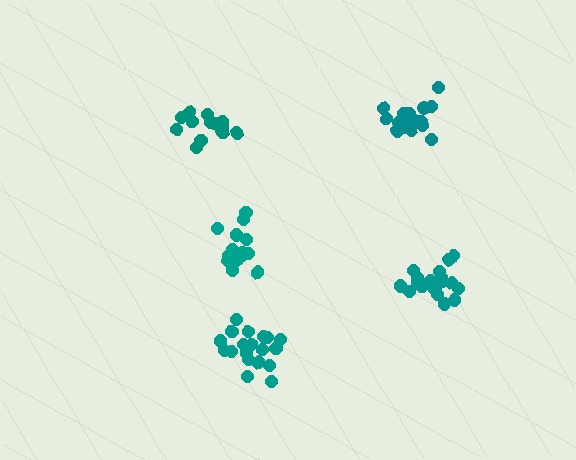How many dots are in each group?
Group 1: 17 dots, Group 2: 15 dots, Group 3: 18 dots, Group 4: 14 dots, Group 5: 19 dots (83 total).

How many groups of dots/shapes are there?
There are 5 groups.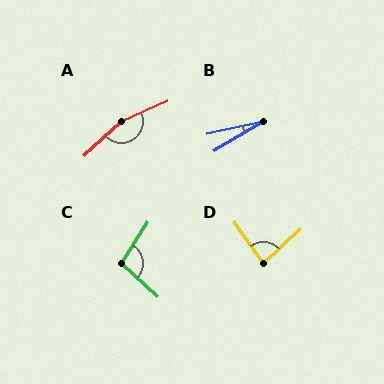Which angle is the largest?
A, at approximately 161 degrees.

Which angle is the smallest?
B, at approximately 17 degrees.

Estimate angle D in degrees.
Approximately 83 degrees.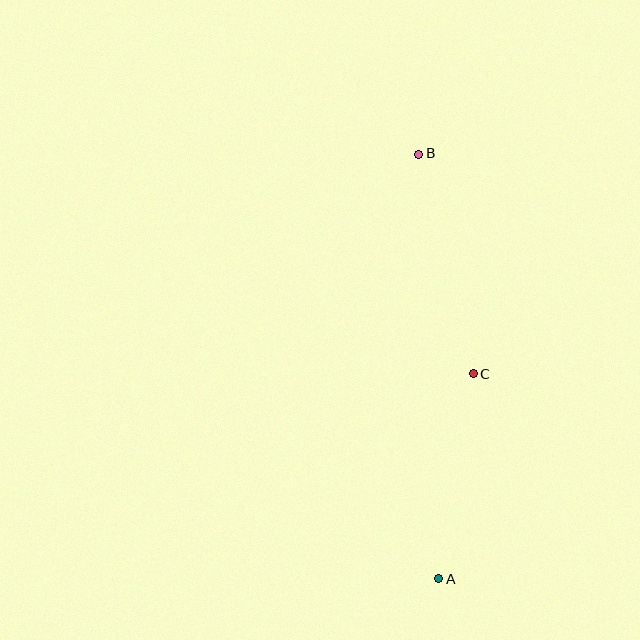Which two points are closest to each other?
Points A and C are closest to each other.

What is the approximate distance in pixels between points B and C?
The distance between B and C is approximately 227 pixels.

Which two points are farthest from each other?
Points A and B are farthest from each other.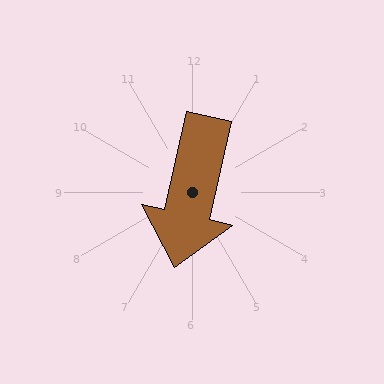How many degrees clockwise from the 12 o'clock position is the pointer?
Approximately 193 degrees.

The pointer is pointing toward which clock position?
Roughly 6 o'clock.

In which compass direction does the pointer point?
South.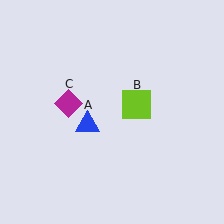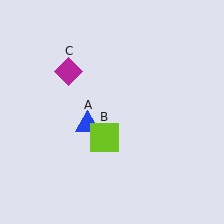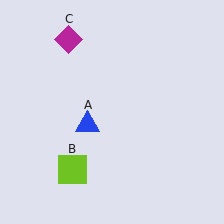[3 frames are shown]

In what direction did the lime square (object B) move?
The lime square (object B) moved down and to the left.